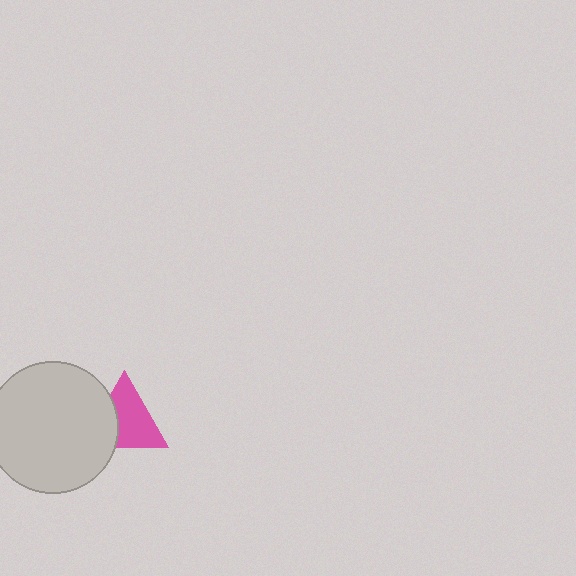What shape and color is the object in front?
The object in front is a light gray circle.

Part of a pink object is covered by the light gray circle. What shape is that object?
It is a triangle.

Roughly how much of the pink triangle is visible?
Most of it is visible (roughly 67%).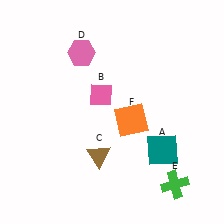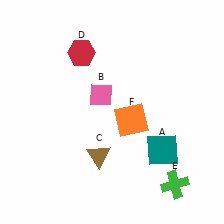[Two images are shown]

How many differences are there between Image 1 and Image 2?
There is 1 difference between the two images.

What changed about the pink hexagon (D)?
In Image 1, D is pink. In Image 2, it changed to red.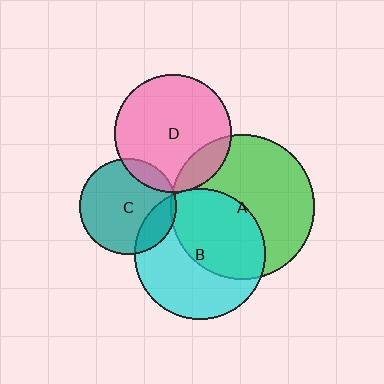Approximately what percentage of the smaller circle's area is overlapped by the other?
Approximately 50%.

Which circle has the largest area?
Circle A (green).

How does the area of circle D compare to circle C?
Approximately 1.5 times.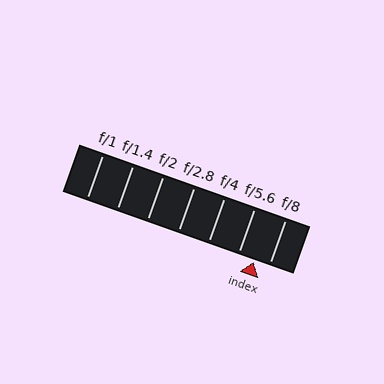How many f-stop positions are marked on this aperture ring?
There are 7 f-stop positions marked.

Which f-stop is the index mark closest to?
The index mark is closest to f/8.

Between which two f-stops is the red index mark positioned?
The index mark is between f/5.6 and f/8.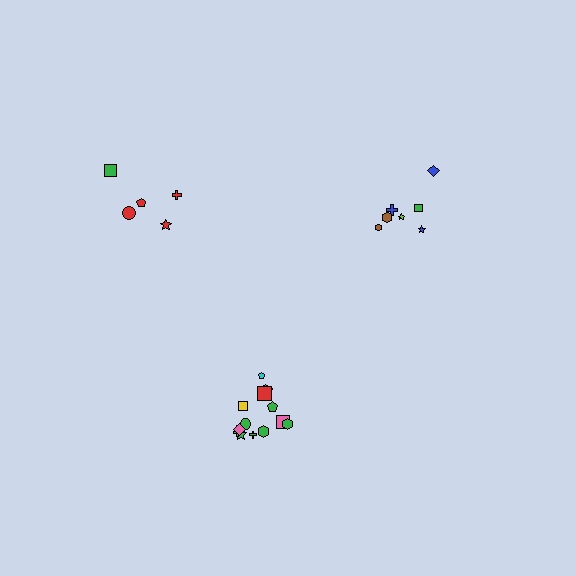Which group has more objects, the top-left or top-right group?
The top-right group.